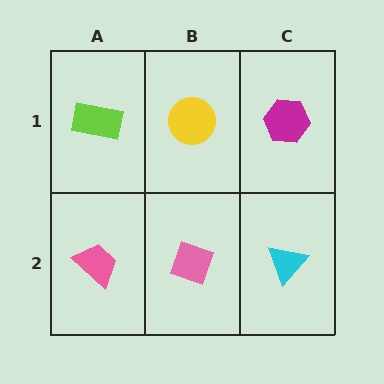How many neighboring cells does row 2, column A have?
2.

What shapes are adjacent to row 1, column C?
A cyan triangle (row 2, column C), a yellow circle (row 1, column B).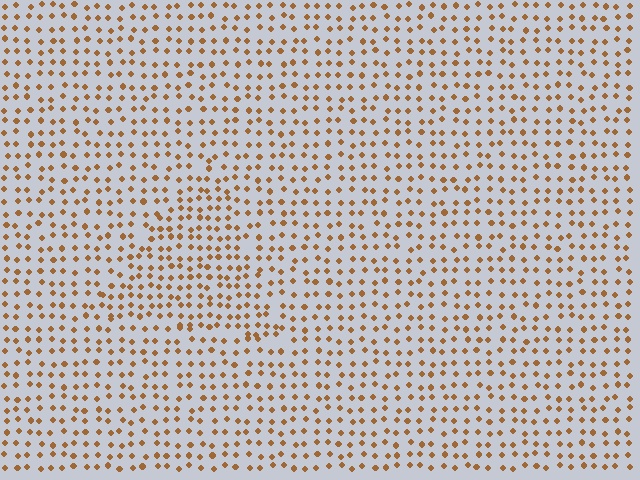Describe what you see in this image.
The image contains small brown elements arranged at two different densities. A triangle-shaped region is visible where the elements are more densely packed than the surrounding area.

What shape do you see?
I see a triangle.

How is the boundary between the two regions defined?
The boundary is defined by a change in element density (approximately 1.4x ratio). All elements are the same color, size, and shape.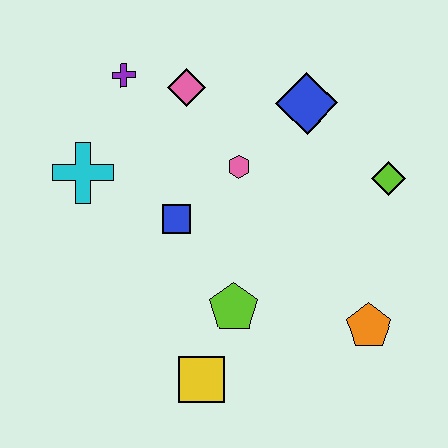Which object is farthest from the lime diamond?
The cyan cross is farthest from the lime diamond.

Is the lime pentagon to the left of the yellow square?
No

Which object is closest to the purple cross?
The pink diamond is closest to the purple cross.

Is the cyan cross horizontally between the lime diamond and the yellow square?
No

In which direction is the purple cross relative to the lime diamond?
The purple cross is to the left of the lime diamond.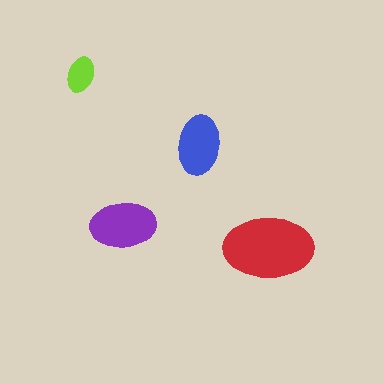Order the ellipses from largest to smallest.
the red one, the purple one, the blue one, the lime one.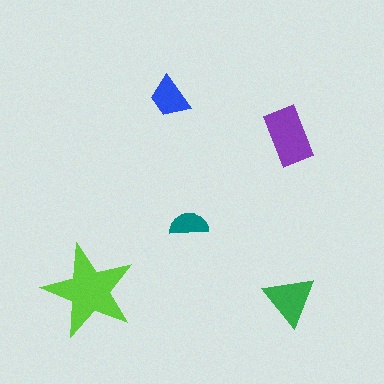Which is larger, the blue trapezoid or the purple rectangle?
The purple rectangle.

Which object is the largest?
The lime star.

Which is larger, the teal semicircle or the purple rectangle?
The purple rectangle.